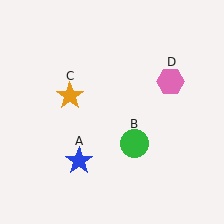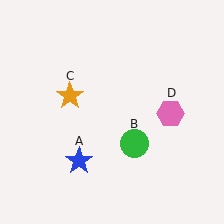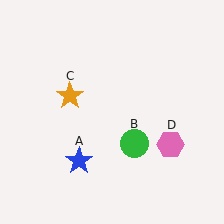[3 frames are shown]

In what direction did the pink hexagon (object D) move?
The pink hexagon (object D) moved down.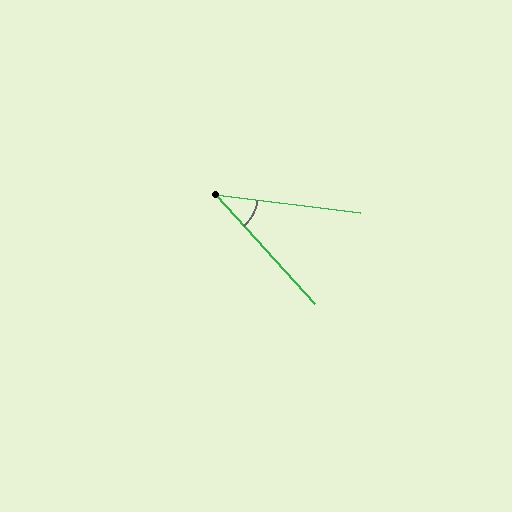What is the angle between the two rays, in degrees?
Approximately 41 degrees.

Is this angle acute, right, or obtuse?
It is acute.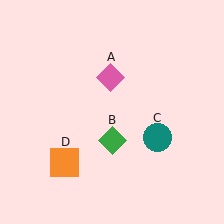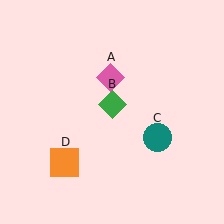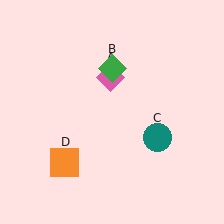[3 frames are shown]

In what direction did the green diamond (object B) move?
The green diamond (object B) moved up.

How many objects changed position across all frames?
1 object changed position: green diamond (object B).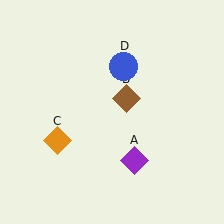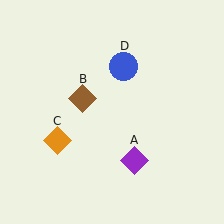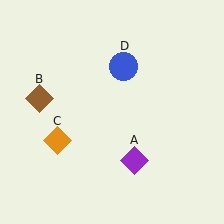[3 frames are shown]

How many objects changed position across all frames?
1 object changed position: brown diamond (object B).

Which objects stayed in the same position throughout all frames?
Purple diamond (object A) and orange diamond (object C) and blue circle (object D) remained stationary.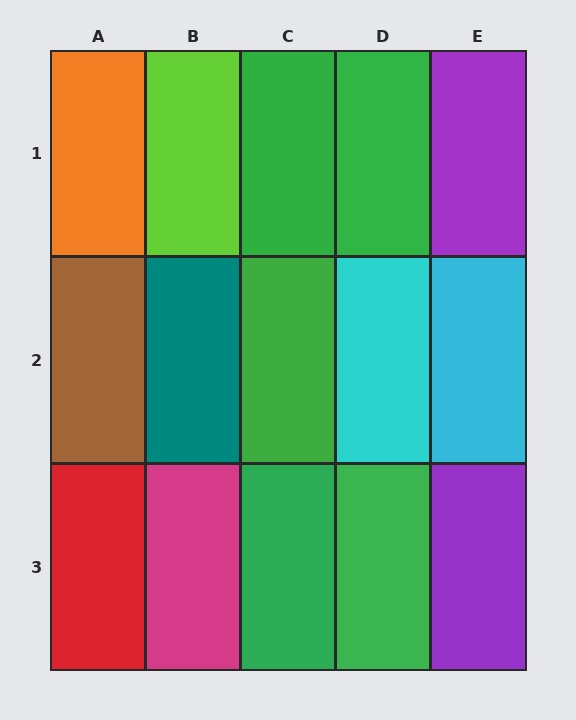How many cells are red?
1 cell is red.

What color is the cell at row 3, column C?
Green.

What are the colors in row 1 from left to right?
Orange, lime, green, green, purple.